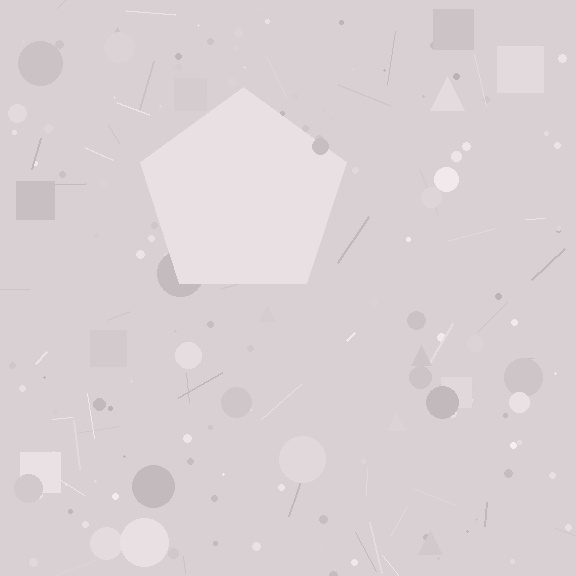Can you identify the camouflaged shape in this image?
The camouflaged shape is a pentagon.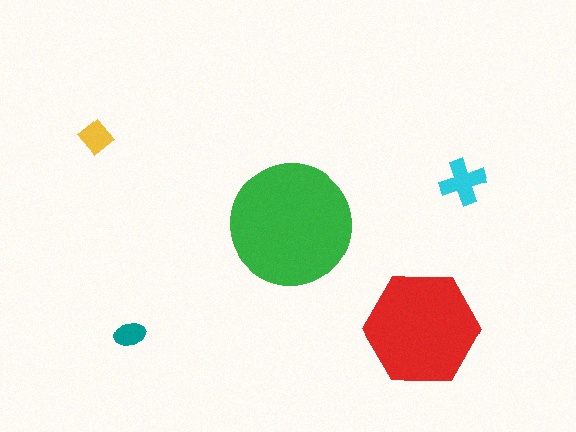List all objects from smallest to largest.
The teal ellipse, the yellow diamond, the cyan cross, the red hexagon, the green circle.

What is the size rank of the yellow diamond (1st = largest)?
4th.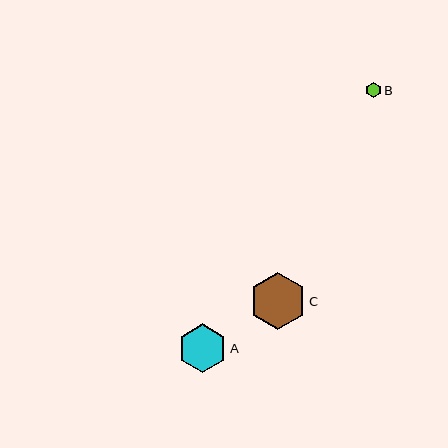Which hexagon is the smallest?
Hexagon B is the smallest with a size of approximately 15 pixels.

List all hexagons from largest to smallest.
From largest to smallest: C, A, B.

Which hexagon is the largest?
Hexagon C is the largest with a size of approximately 57 pixels.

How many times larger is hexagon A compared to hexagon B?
Hexagon A is approximately 3.2 times the size of hexagon B.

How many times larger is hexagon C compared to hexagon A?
Hexagon C is approximately 1.2 times the size of hexagon A.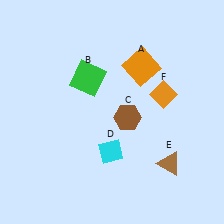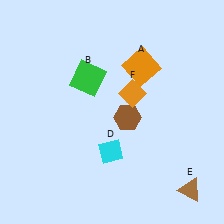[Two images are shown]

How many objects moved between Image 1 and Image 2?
2 objects moved between the two images.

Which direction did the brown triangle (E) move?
The brown triangle (E) moved down.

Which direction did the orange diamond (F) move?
The orange diamond (F) moved left.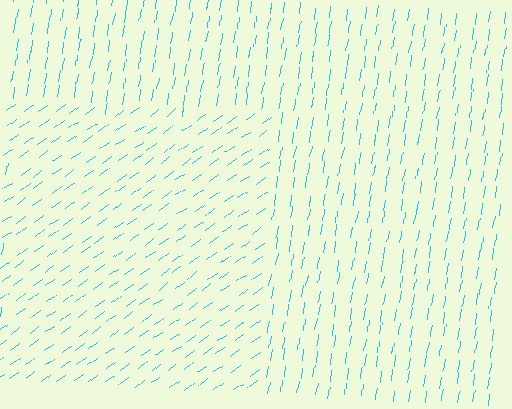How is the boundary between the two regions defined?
The boundary is defined purely by a change in line orientation (approximately 45 degrees difference). All lines are the same color and thickness.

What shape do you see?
I see a rectangle.